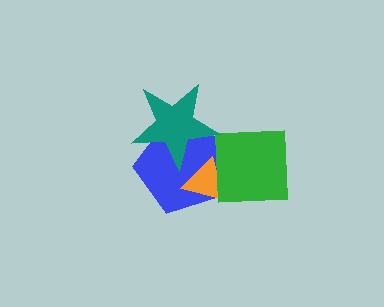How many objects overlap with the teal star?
2 objects overlap with the teal star.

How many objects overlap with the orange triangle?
3 objects overlap with the orange triangle.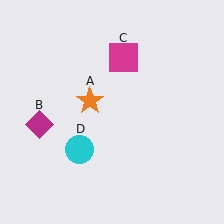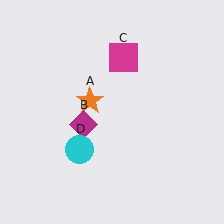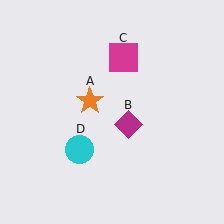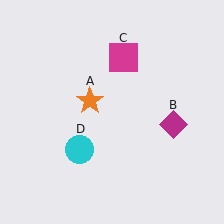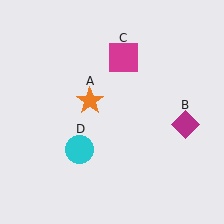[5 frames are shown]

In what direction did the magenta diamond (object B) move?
The magenta diamond (object B) moved right.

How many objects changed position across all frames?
1 object changed position: magenta diamond (object B).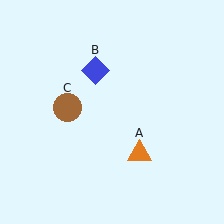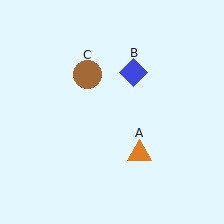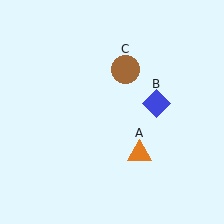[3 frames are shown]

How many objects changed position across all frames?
2 objects changed position: blue diamond (object B), brown circle (object C).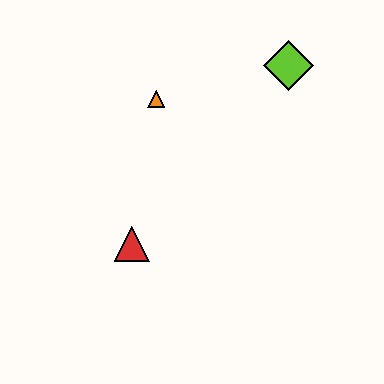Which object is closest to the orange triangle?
The lime diamond is closest to the orange triangle.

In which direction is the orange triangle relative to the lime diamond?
The orange triangle is to the left of the lime diamond.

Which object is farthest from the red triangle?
The lime diamond is farthest from the red triangle.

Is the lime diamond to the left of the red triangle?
No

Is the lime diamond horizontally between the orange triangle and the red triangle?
No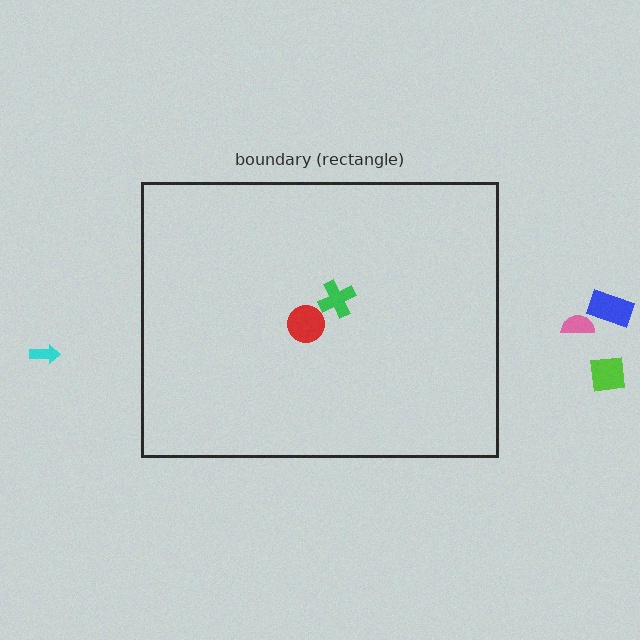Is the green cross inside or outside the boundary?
Inside.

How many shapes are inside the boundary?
2 inside, 4 outside.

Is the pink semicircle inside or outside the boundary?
Outside.